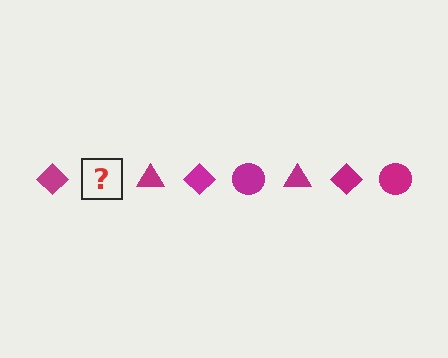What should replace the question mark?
The question mark should be replaced with a magenta circle.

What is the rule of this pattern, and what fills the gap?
The rule is that the pattern cycles through diamond, circle, triangle shapes in magenta. The gap should be filled with a magenta circle.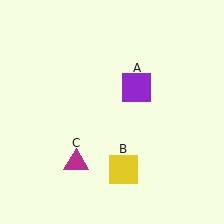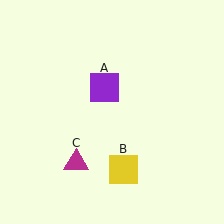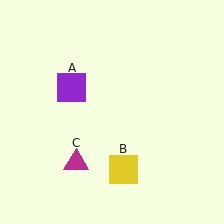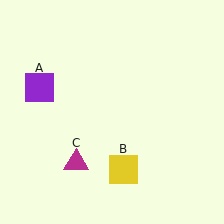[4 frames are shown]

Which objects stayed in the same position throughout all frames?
Yellow square (object B) and magenta triangle (object C) remained stationary.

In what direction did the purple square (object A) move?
The purple square (object A) moved left.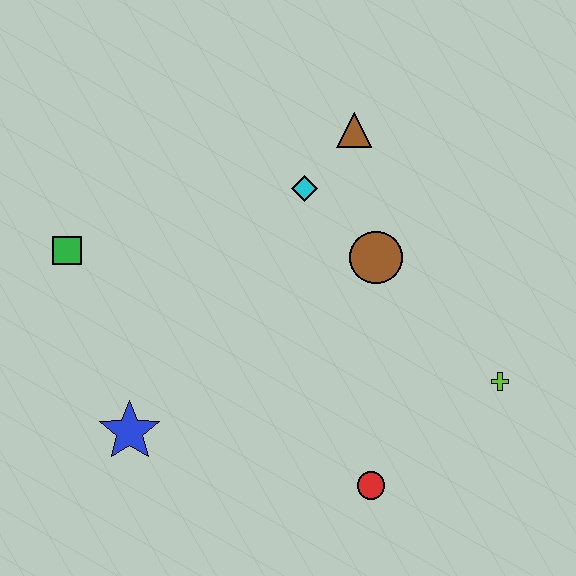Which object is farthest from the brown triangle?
The blue star is farthest from the brown triangle.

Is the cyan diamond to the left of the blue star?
No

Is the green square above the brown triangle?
No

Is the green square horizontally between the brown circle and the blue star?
No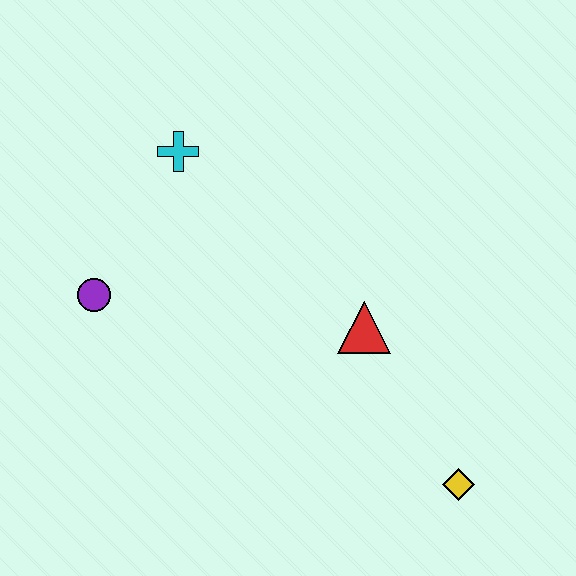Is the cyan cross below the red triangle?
No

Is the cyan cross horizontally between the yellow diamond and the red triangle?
No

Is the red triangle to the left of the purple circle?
No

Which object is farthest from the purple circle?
The yellow diamond is farthest from the purple circle.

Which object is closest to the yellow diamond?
The red triangle is closest to the yellow diamond.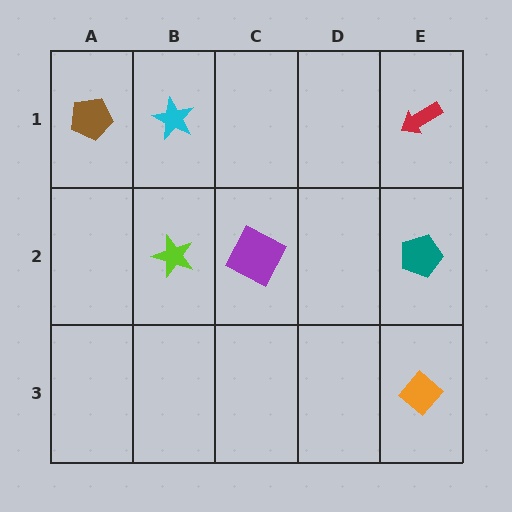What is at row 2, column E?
A teal pentagon.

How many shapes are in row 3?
1 shape.